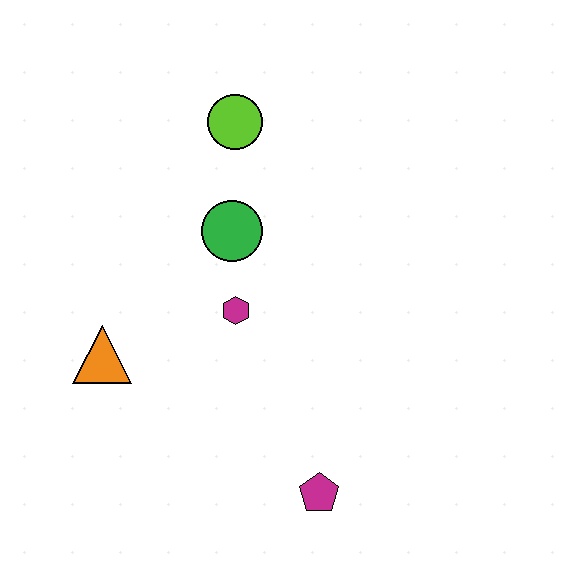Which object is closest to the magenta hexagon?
The green circle is closest to the magenta hexagon.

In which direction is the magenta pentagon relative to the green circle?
The magenta pentagon is below the green circle.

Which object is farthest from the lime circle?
The magenta pentagon is farthest from the lime circle.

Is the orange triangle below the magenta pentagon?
No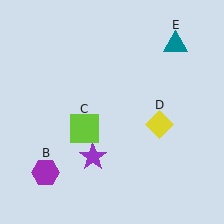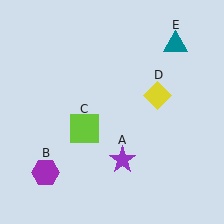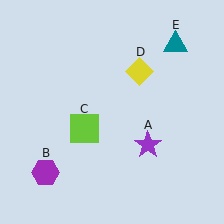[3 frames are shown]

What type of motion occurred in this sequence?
The purple star (object A), yellow diamond (object D) rotated counterclockwise around the center of the scene.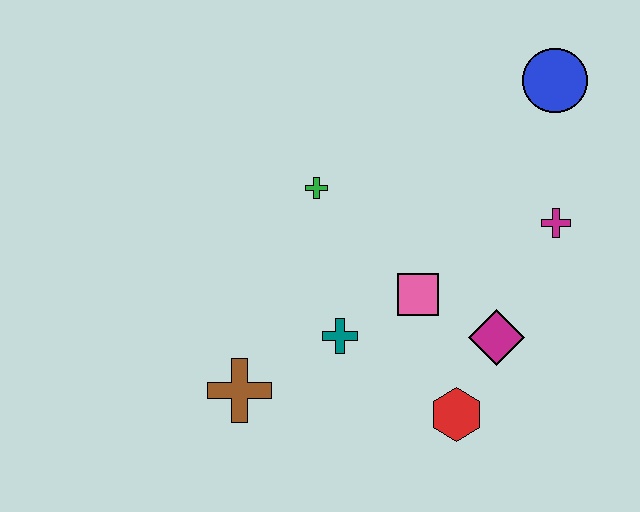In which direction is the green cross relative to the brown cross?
The green cross is above the brown cross.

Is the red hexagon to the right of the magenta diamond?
No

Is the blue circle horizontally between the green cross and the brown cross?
No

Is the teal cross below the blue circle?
Yes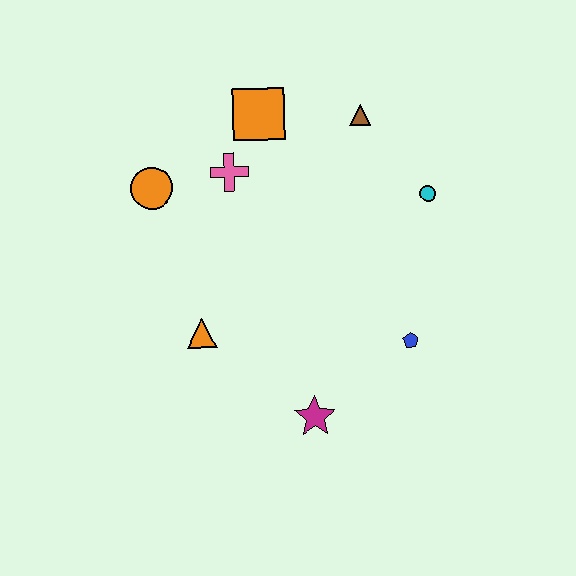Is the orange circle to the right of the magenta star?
No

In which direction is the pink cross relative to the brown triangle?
The pink cross is to the left of the brown triangle.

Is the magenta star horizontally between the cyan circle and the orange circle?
Yes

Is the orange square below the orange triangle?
No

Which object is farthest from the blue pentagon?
The orange circle is farthest from the blue pentagon.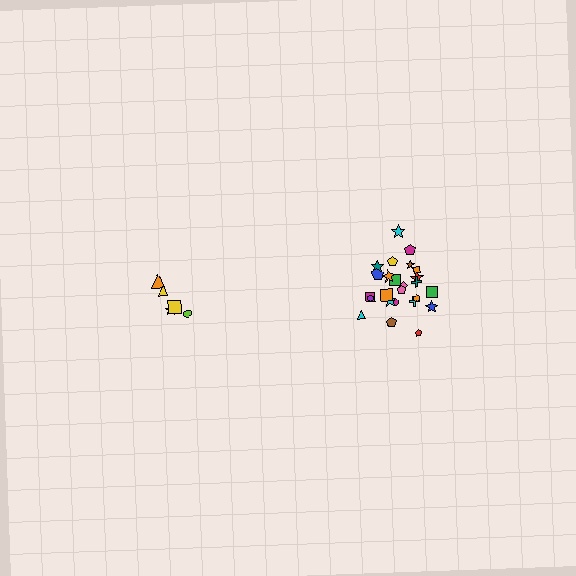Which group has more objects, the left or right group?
The right group.